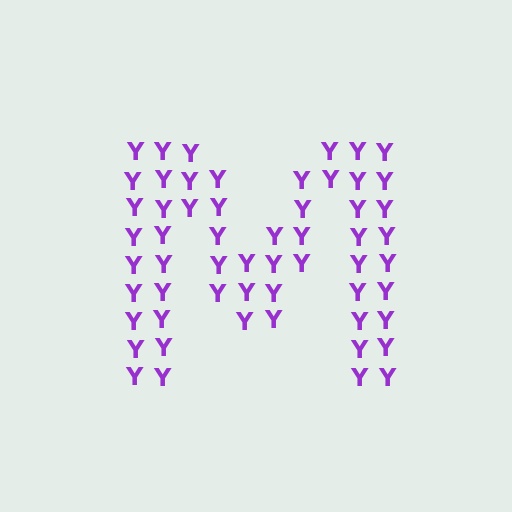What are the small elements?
The small elements are letter Y's.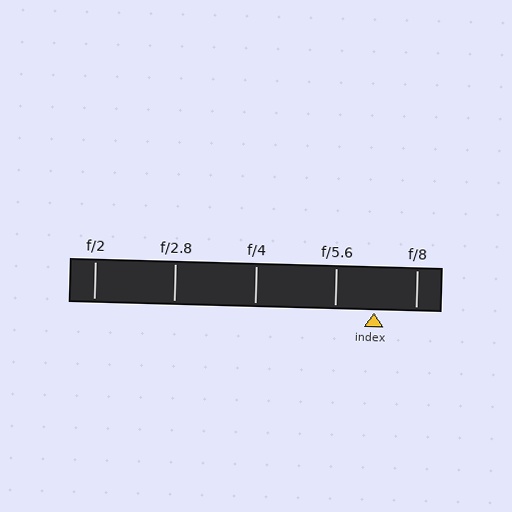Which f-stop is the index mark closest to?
The index mark is closest to f/5.6.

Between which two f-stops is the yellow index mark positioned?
The index mark is between f/5.6 and f/8.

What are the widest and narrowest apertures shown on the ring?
The widest aperture shown is f/2 and the narrowest is f/8.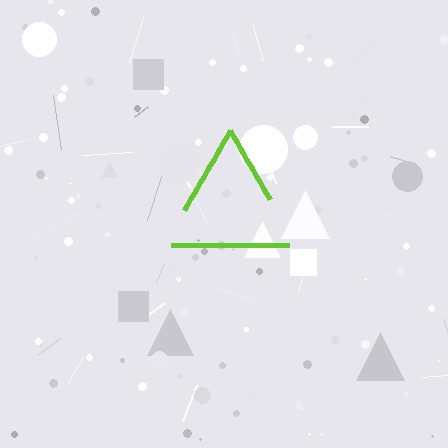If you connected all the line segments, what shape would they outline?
They would outline a triangle.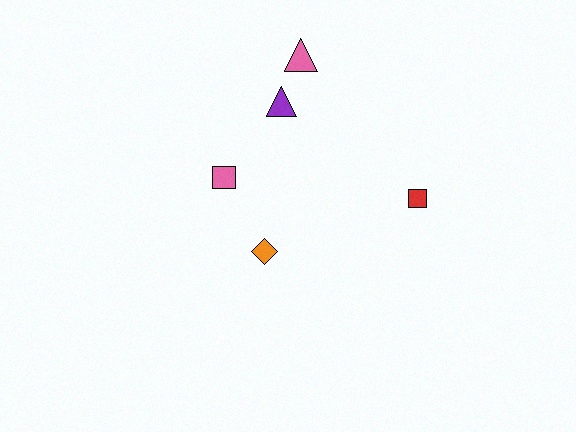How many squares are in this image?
There are 2 squares.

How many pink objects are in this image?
There are 2 pink objects.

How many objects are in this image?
There are 5 objects.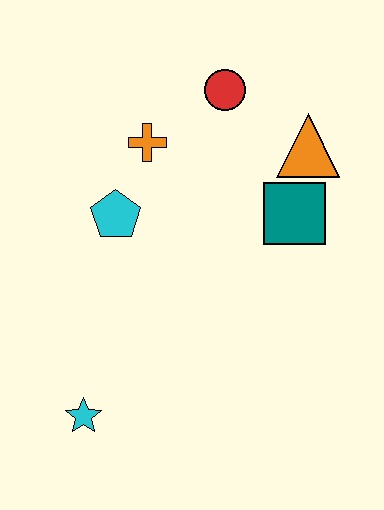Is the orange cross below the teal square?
No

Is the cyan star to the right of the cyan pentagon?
No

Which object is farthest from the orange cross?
The cyan star is farthest from the orange cross.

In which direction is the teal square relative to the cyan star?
The teal square is to the right of the cyan star.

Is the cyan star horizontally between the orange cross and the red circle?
No